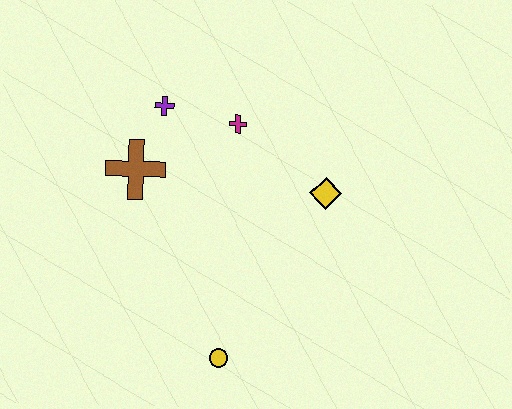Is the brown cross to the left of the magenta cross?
Yes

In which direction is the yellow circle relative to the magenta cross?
The yellow circle is below the magenta cross.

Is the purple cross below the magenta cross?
No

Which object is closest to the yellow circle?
The yellow diamond is closest to the yellow circle.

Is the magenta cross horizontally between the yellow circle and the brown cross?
No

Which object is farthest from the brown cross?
The yellow circle is farthest from the brown cross.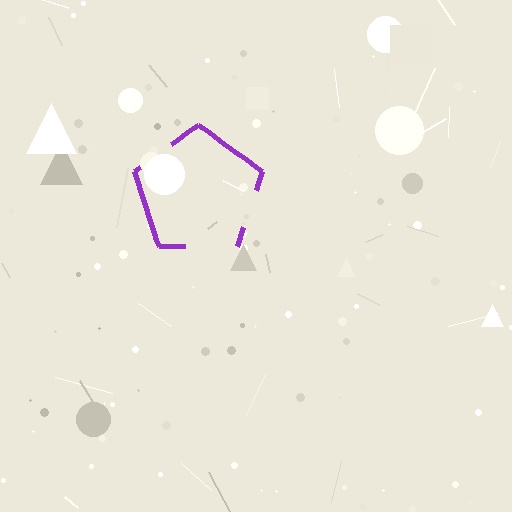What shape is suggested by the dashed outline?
The dashed outline suggests a pentagon.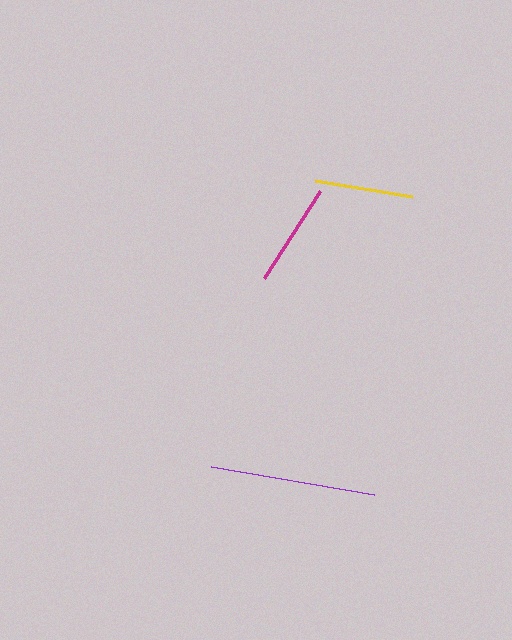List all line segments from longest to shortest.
From longest to shortest: purple, magenta, yellow.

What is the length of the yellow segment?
The yellow segment is approximately 98 pixels long.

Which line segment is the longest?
The purple line is the longest at approximately 166 pixels.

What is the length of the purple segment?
The purple segment is approximately 166 pixels long.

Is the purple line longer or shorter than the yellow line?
The purple line is longer than the yellow line.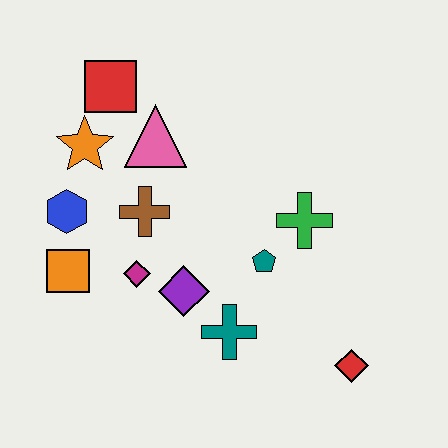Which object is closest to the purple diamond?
The magenta diamond is closest to the purple diamond.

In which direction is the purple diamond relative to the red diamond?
The purple diamond is to the left of the red diamond.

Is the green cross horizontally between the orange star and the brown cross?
No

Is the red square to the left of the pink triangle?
Yes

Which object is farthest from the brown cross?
The red diamond is farthest from the brown cross.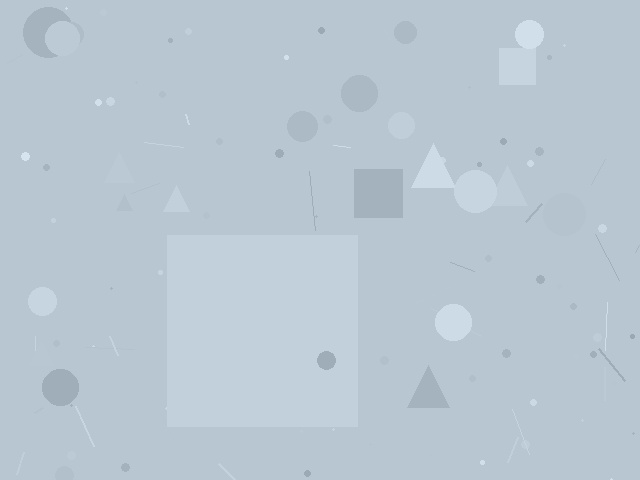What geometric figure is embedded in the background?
A square is embedded in the background.